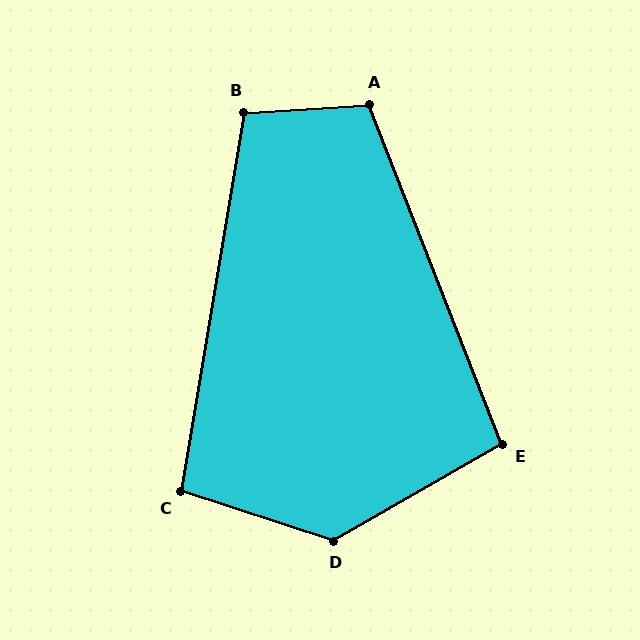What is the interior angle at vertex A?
Approximately 108 degrees (obtuse).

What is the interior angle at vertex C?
Approximately 98 degrees (obtuse).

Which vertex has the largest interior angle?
D, at approximately 133 degrees.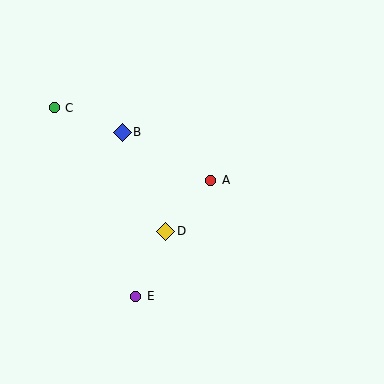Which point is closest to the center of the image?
Point A at (211, 180) is closest to the center.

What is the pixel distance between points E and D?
The distance between E and D is 71 pixels.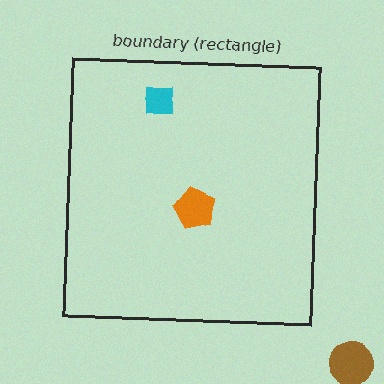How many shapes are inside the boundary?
2 inside, 1 outside.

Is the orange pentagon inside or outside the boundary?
Inside.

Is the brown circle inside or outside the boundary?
Outside.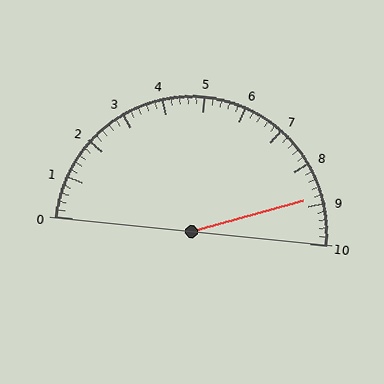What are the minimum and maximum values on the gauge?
The gauge ranges from 0 to 10.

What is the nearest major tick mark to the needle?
The nearest major tick mark is 9.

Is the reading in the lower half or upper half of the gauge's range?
The reading is in the upper half of the range (0 to 10).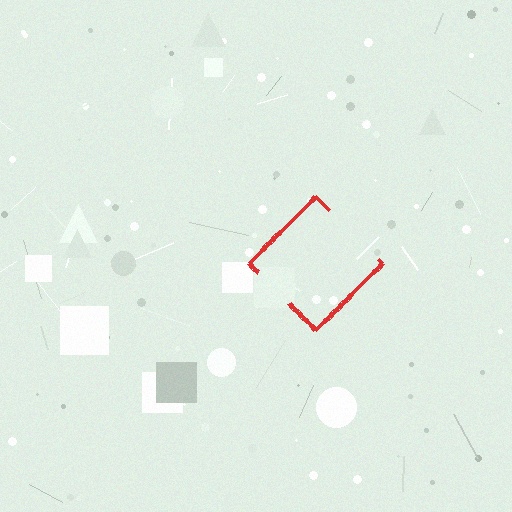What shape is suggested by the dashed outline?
The dashed outline suggests a diamond.